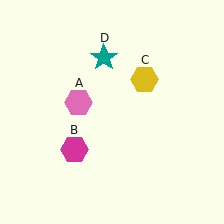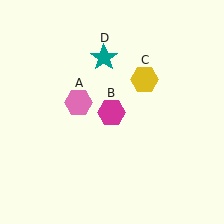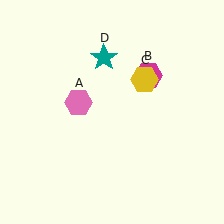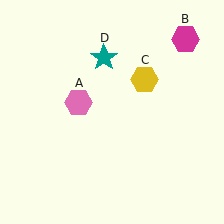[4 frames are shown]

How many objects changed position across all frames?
1 object changed position: magenta hexagon (object B).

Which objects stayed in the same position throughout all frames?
Pink hexagon (object A) and yellow hexagon (object C) and teal star (object D) remained stationary.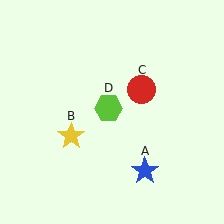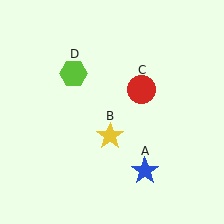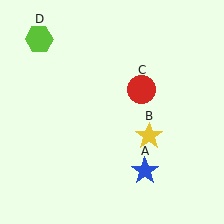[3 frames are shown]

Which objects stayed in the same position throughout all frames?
Blue star (object A) and red circle (object C) remained stationary.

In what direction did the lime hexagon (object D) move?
The lime hexagon (object D) moved up and to the left.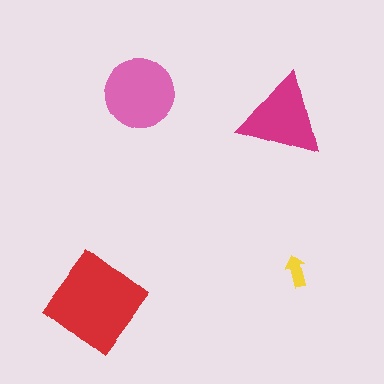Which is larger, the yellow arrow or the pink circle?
The pink circle.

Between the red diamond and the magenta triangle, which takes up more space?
The red diamond.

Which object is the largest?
The red diamond.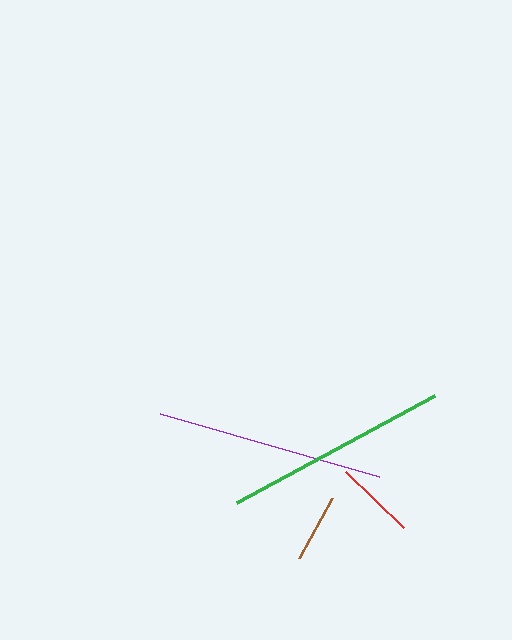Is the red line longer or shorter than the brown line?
The red line is longer than the brown line.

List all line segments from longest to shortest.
From longest to shortest: purple, green, red, brown.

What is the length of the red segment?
The red segment is approximately 80 pixels long.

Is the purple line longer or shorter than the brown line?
The purple line is longer than the brown line.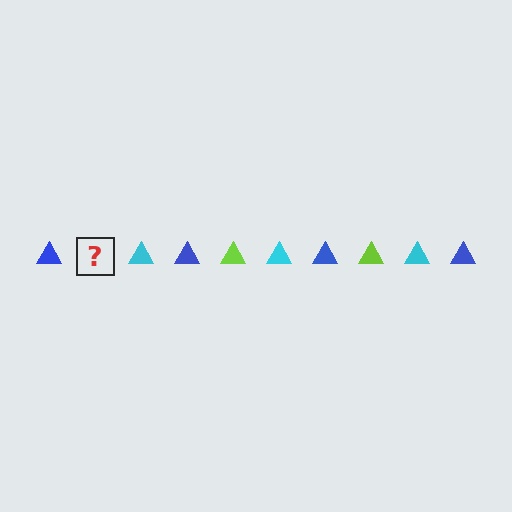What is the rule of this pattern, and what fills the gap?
The rule is that the pattern cycles through blue, lime, cyan triangles. The gap should be filled with a lime triangle.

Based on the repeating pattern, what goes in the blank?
The blank should be a lime triangle.